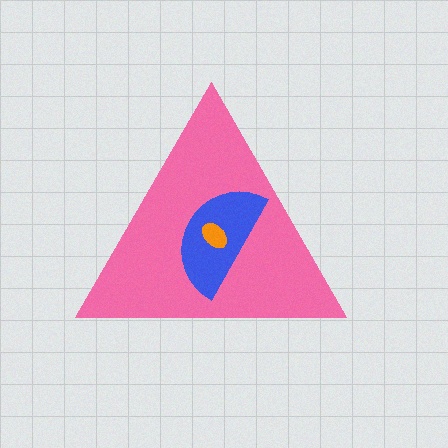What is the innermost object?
The orange ellipse.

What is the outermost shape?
The pink triangle.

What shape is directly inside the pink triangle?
The blue semicircle.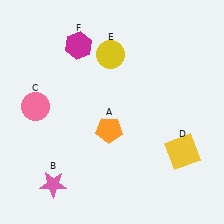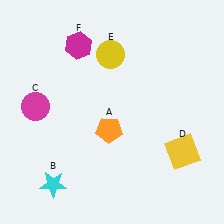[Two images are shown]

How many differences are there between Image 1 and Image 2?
There are 2 differences between the two images.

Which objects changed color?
B changed from pink to cyan. C changed from pink to magenta.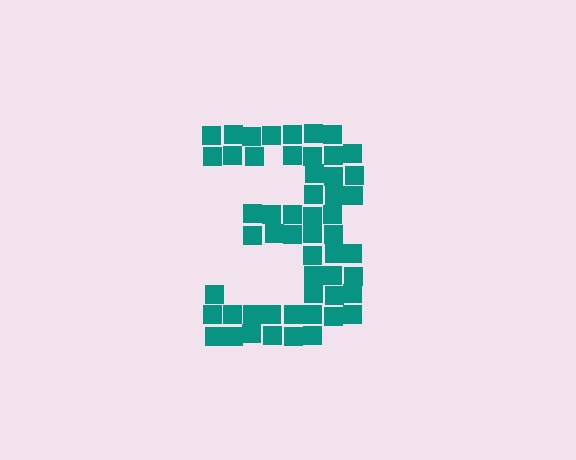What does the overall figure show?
The overall figure shows the digit 3.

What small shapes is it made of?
It is made of small squares.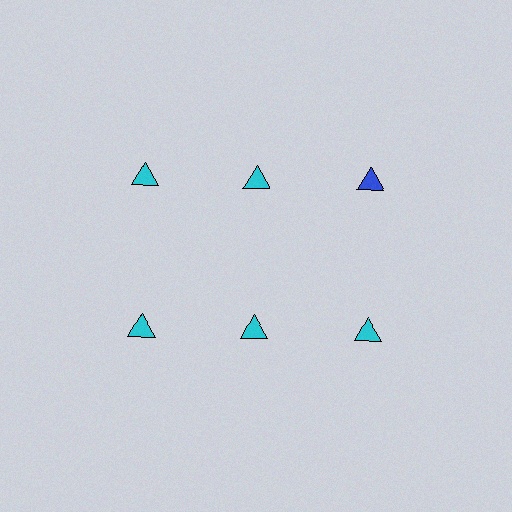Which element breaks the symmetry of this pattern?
The blue triangle in the top row, center column breaks the symmetry. All other shapes are cyan triangles.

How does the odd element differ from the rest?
It has a different color: blue instead of cyan.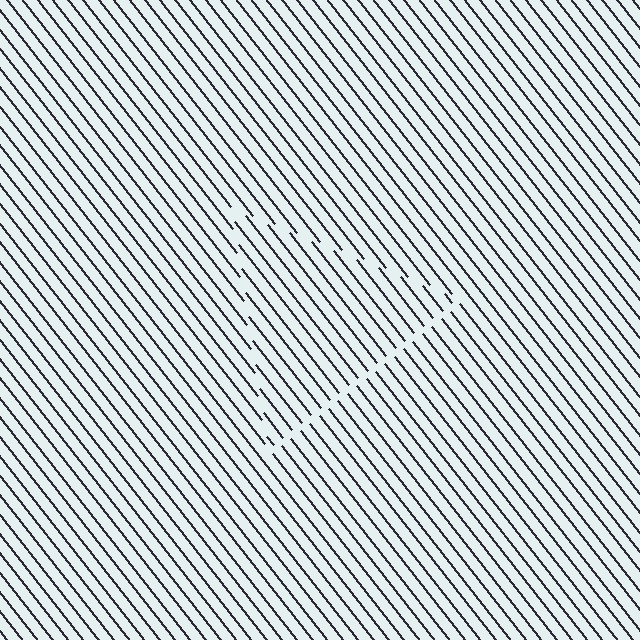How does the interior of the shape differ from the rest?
The interior of the shape contains the same grating, shifted by half a period — the contour is defined by the phase discontinuity where line-ends from the inner and outer gratings abut.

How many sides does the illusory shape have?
3 sides — the line-ends trace a triangle.